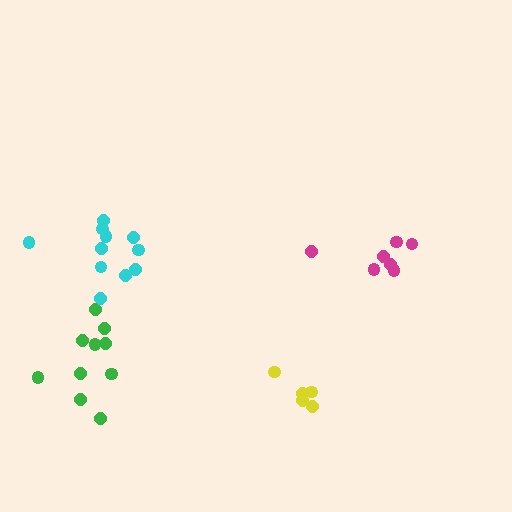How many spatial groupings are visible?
There are 4 spatial groupings.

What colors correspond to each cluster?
The clusters are colored: yellow, green, cyan, magenta.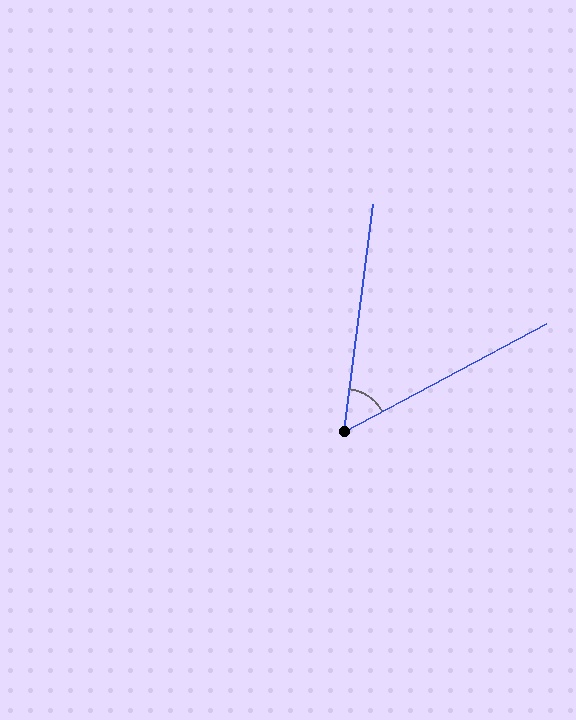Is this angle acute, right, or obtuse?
It is acute.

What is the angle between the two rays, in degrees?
Approximately 55 degrees.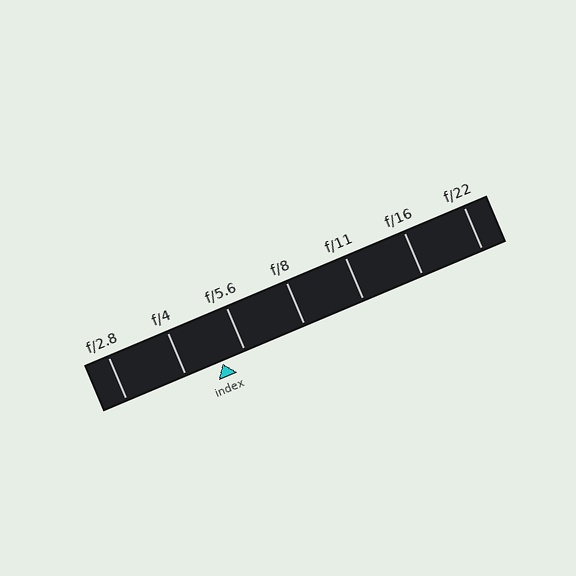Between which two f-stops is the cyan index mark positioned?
The index mark is between f/4 and f/5.6.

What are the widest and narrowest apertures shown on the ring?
The widest aperture shown is f/2.8 and the narrowest is f/22.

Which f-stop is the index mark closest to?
The index mark is closest to f/5.6.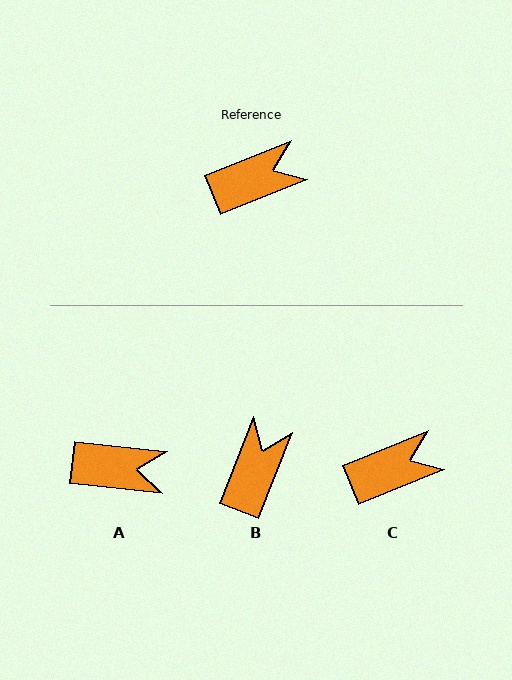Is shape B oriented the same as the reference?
No, it is off by about 46 degrees.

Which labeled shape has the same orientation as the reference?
C.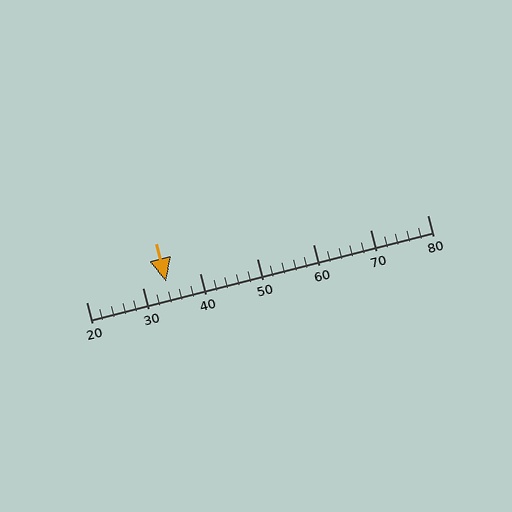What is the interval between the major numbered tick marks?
The major tick marks are spaced 10 units apart.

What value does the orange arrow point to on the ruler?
The orange arrow points to approximately 34.